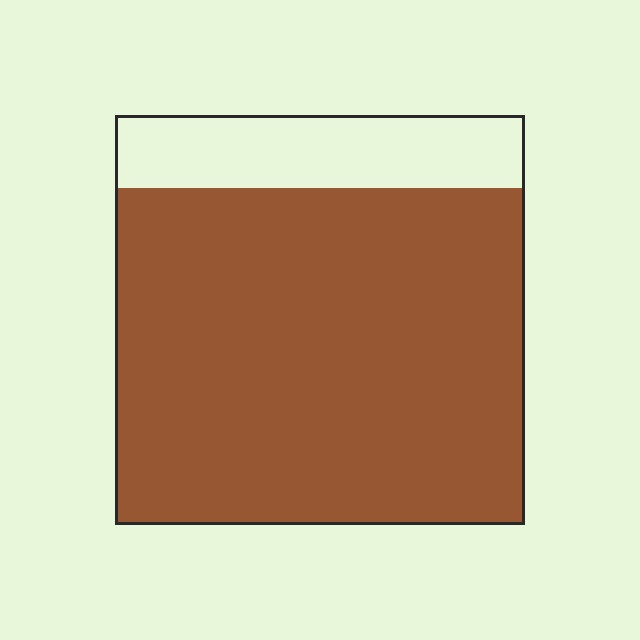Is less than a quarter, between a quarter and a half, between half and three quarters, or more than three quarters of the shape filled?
More than three quarters.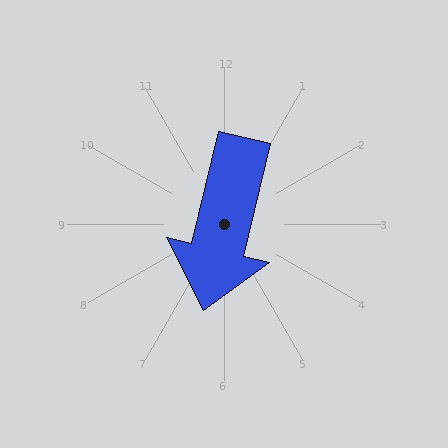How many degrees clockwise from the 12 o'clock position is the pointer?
Approximately 193 degrees.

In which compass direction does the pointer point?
South.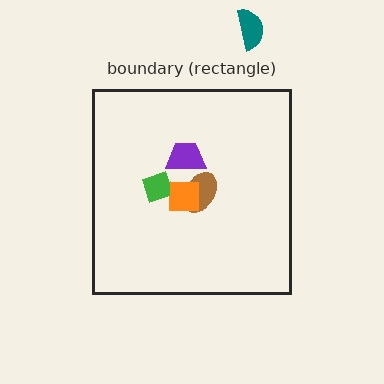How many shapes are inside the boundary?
4 inside, 1 outside.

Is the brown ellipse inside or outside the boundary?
Inside.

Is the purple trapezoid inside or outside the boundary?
Inside.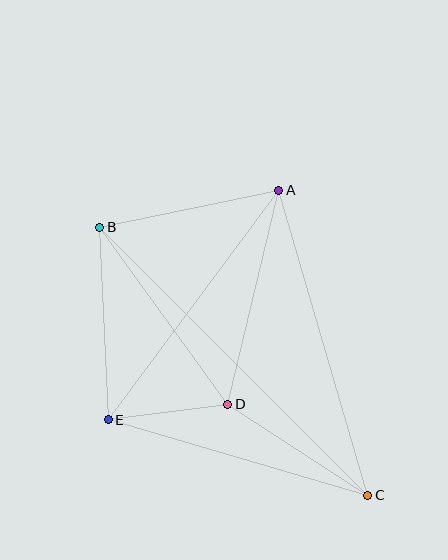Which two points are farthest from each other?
Points B and C are farthest from each other.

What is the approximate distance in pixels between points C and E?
The distance between C and E is approximately 270 pixels.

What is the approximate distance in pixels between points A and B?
The distance between A and B is approximately 183 pixels.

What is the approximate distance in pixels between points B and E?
The distance between B and E is approximately 193 pixels.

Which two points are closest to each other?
Points D and E are closest to each other.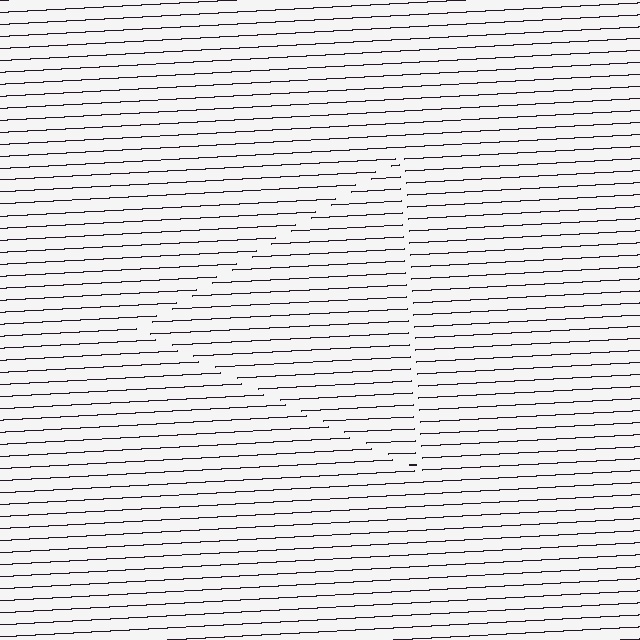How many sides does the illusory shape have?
3 sides — the line-ends trace a triangle.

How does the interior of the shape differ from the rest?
The interior of the shape contains the same grating, shifted by half a period — the contour is defined by the phase discontinuity where line-ends from the inner and outer gratings abut.